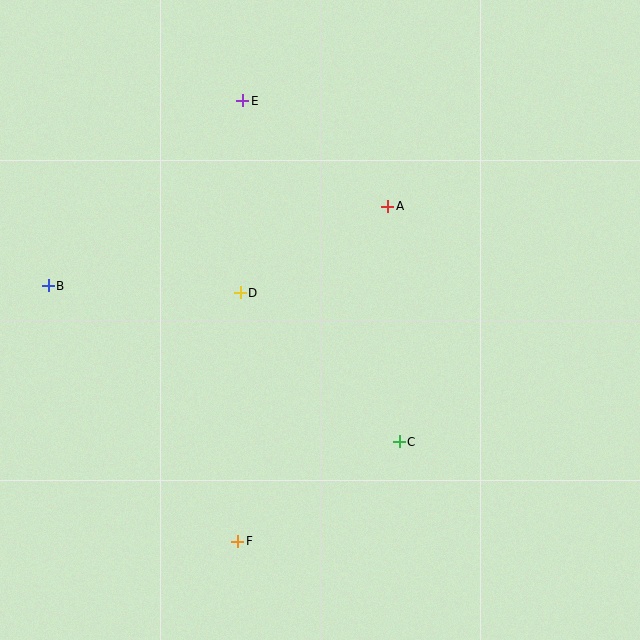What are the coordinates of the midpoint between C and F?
The midpoint between C and F is at (319, 492).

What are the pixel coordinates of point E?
Point E is at (243, 101).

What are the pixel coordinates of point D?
Point D is at (240, 293).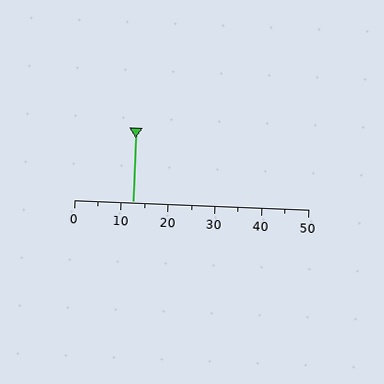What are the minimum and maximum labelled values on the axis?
The axis runs from 0 to 50.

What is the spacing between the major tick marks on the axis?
The major ticks are spaced 10 apart.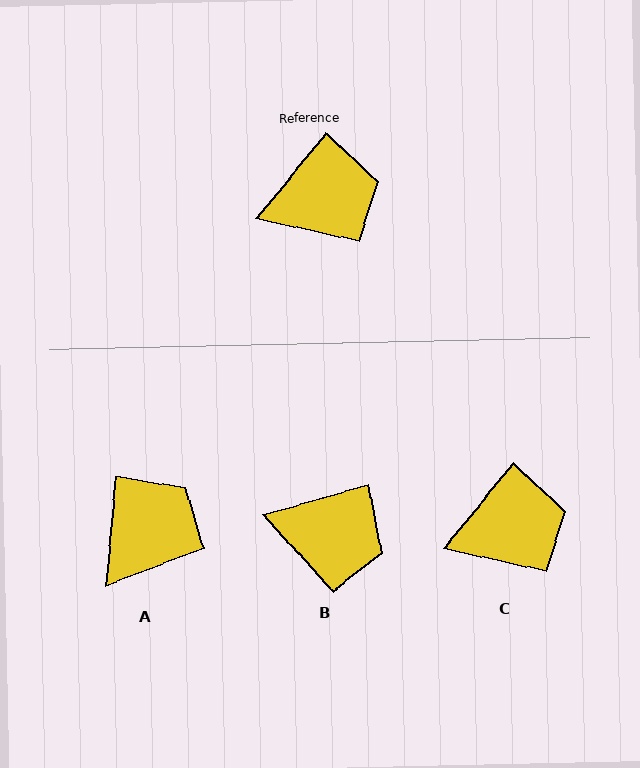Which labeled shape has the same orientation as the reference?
C.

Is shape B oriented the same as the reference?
No, it is off by about 35 degrees.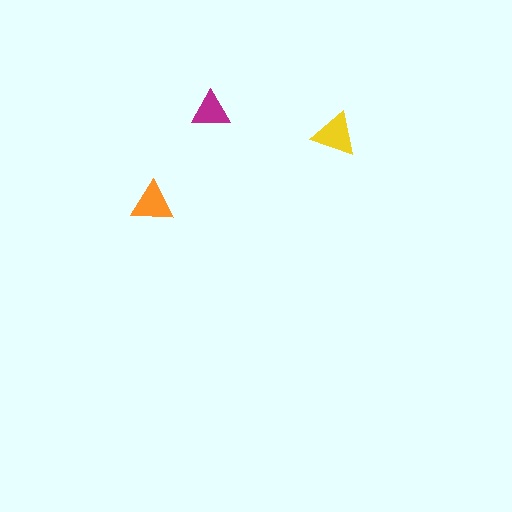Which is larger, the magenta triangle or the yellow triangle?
The yellow one.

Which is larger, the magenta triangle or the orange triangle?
The orange one.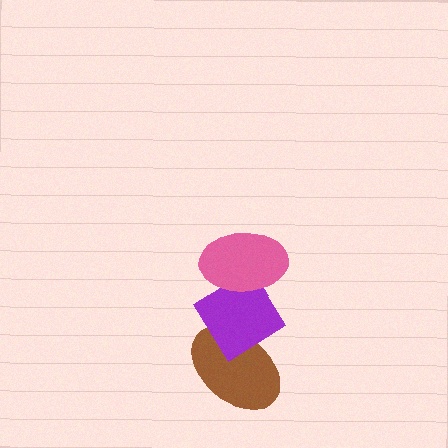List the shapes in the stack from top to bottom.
From top to bottom: the pink ellipse, the purple diamond, the brown ellipse.